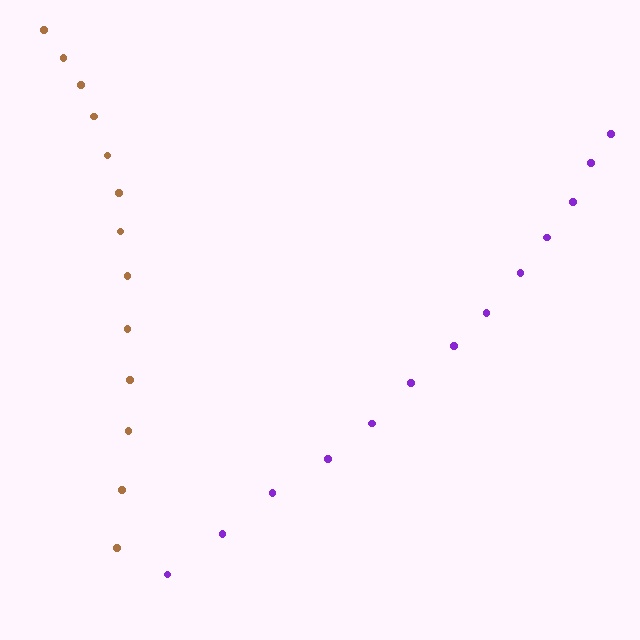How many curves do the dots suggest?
There are 2 distinct paths.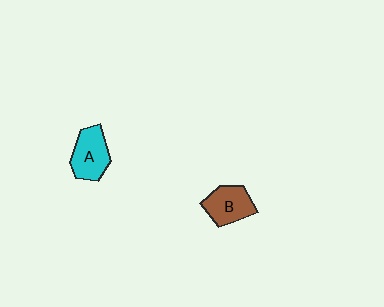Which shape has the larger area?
Shape A (cyan).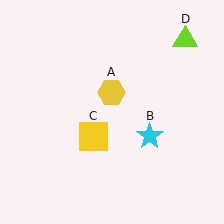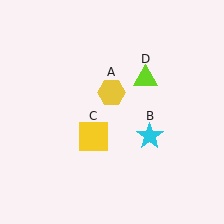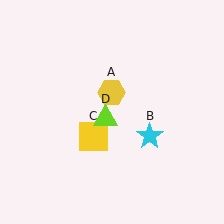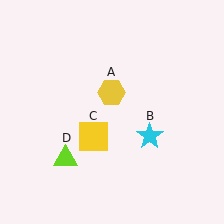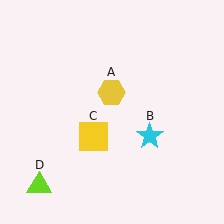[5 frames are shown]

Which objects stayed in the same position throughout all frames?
Yellow hexagon (object A) and cyan star (object B) and yellow square (object C) remained stationary.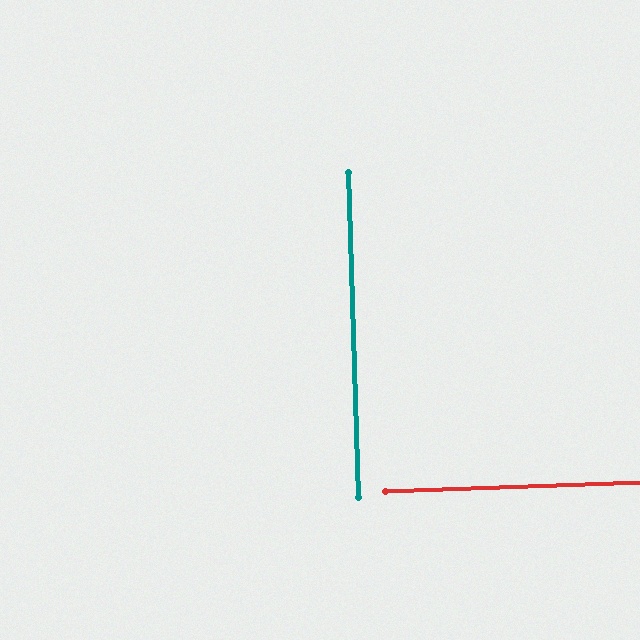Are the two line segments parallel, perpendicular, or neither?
Perpendicular — they meet at approximately 90°.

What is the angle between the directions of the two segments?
Approximately 90 degrees.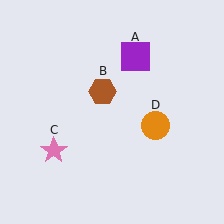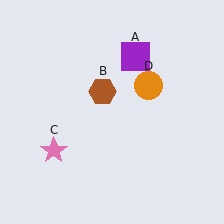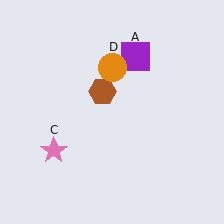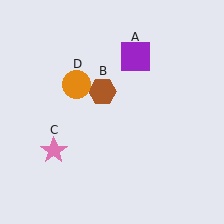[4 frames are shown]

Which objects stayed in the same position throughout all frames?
Purple square (object A) and brown hexagon (object B) and pink star (object C) remained stationary.